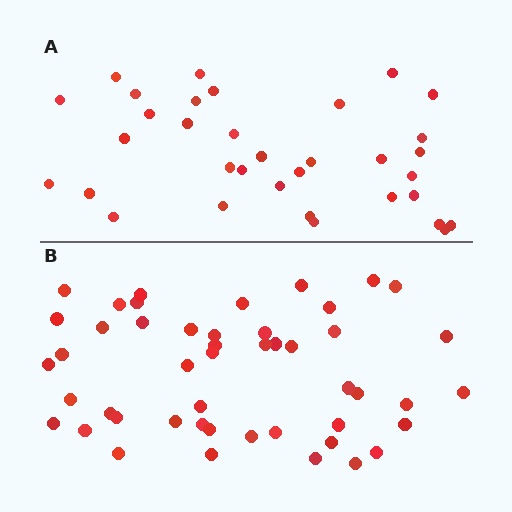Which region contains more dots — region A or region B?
Region B (the bottom region) has more dots.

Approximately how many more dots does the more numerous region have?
Region B has approximately 15 more dots than region A.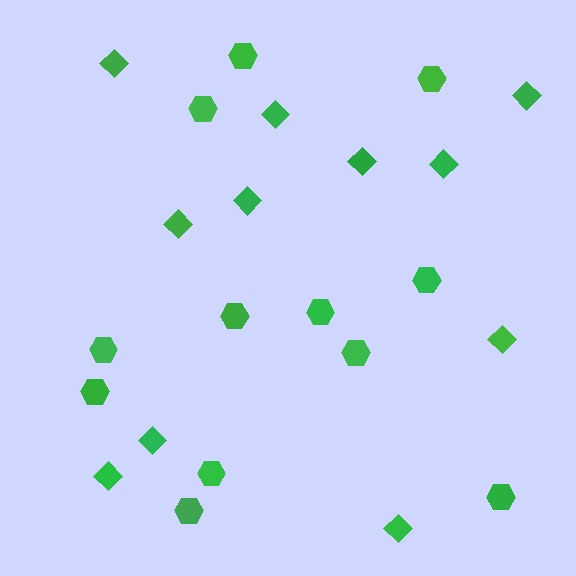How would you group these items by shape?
There are 2 groups: one group of hexagons (12) and one group of diamonds (11).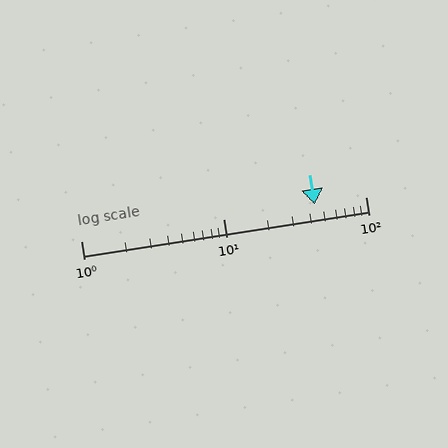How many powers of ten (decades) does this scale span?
The scale spans 2 decades, from 1 to 100.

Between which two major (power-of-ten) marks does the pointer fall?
The pointer is between 10 and 100.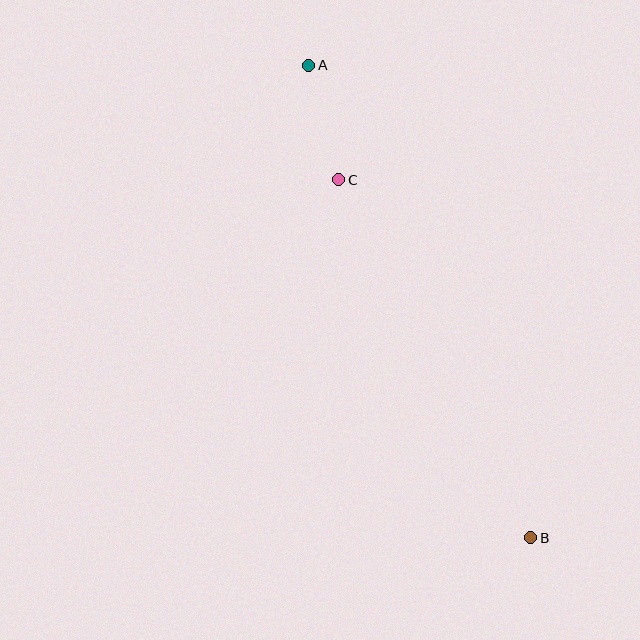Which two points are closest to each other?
Points A and C are closest to each other.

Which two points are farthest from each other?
Points A and B are farthest from each other.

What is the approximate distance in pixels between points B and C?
The distance between B and C is approximately 406 pixels.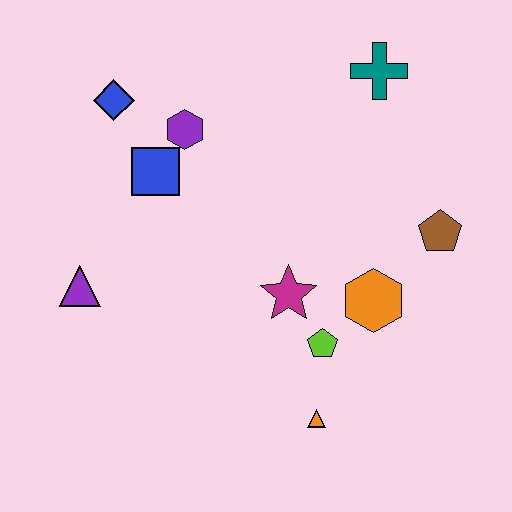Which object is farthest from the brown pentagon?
The purple triangle is farthest from the brown pentagon.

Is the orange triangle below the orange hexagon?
Yes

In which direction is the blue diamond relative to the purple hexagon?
The blue diamond is to the left of the purple hexagon.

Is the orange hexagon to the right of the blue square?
Yes